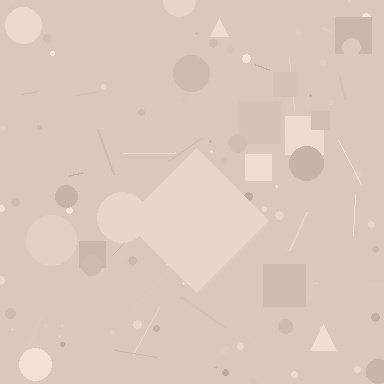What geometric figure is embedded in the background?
A diamond is embedded in the background.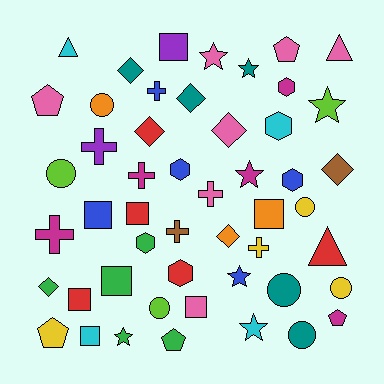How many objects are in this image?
There are 50 objects.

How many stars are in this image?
There are 7 stars.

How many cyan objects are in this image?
There are 4 cyan objects.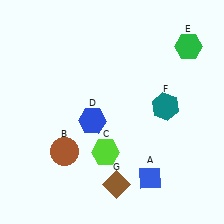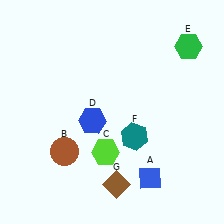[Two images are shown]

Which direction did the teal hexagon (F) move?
The teal hexagon (F) moved left.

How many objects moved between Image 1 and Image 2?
1 object moved between the two images.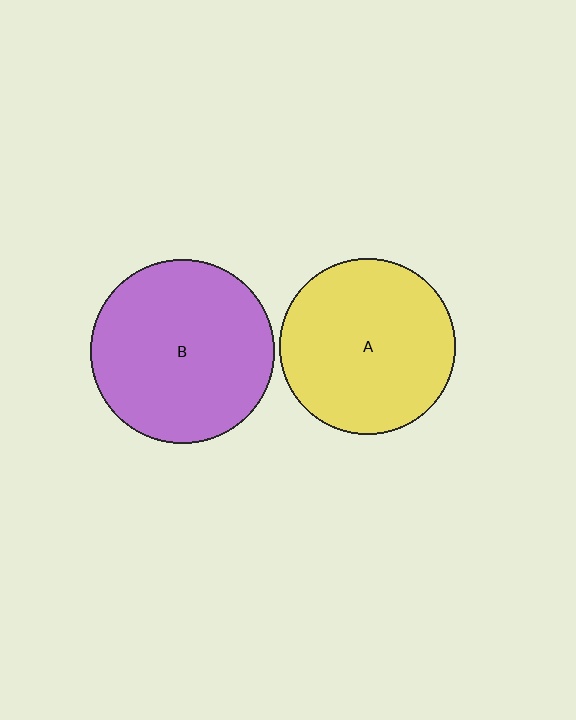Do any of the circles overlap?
No, none of the circles overlap.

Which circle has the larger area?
Circle B (purple).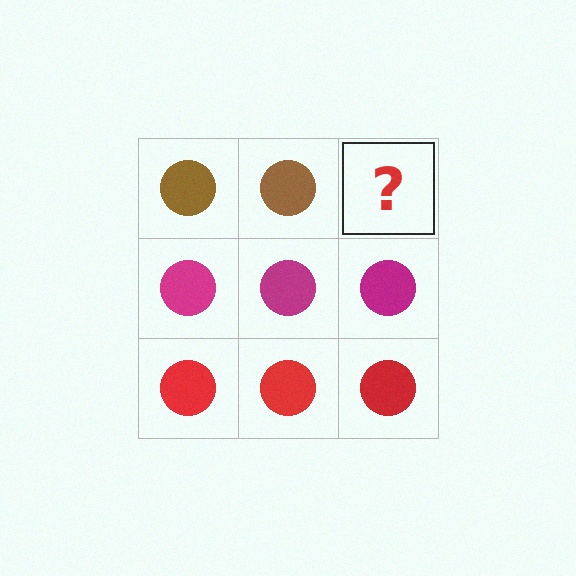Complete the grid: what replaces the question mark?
The question mark should be replaced with a brown circle.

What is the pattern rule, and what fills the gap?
The rule is that each row has a consistent color. The gap should be filled with a brown circle.